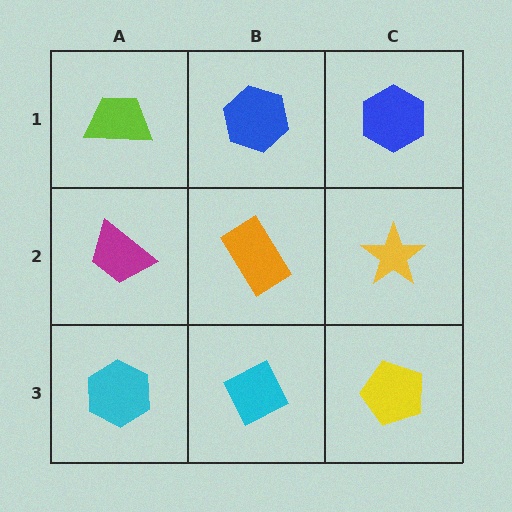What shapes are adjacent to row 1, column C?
A yellow star (row 2, column C), a blue hexagon (row 1, column B).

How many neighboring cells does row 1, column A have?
2.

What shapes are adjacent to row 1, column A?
A magenta trapezoid (row 2, column A), a blue hexagon (row 1, column B).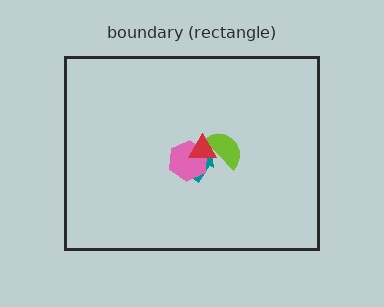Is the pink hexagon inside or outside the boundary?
Inside.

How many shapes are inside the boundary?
4 inside, 0 outside.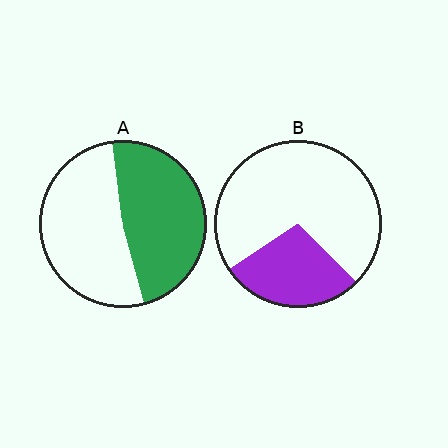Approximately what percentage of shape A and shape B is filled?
A is approximately 50% and B is approximately 30%.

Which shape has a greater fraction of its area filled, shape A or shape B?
Shape A.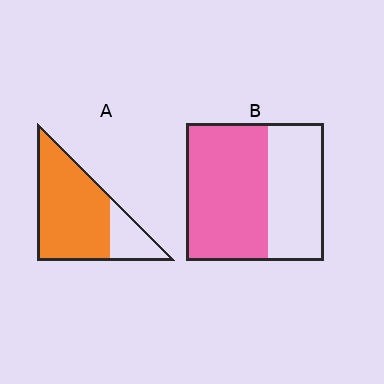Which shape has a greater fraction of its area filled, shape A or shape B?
Shape A.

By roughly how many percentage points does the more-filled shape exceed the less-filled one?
By roughly 20 percentage points (A over B).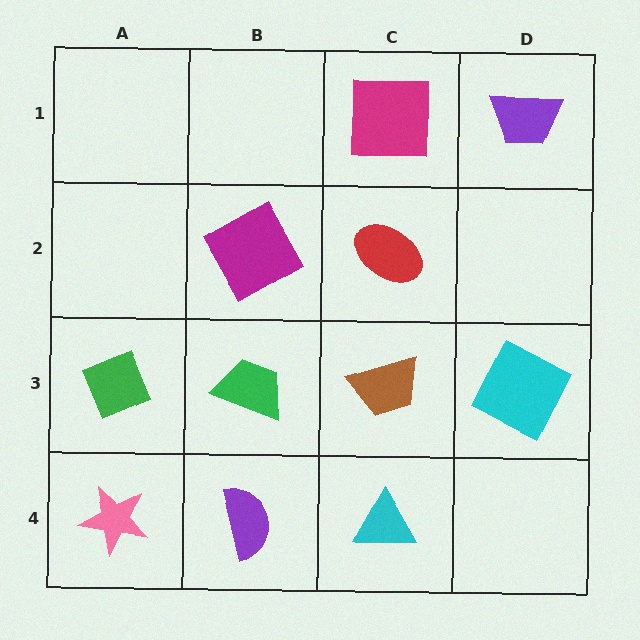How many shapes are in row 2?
2 shapes.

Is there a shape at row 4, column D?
No, that cell is empty.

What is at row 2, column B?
A magenta square.